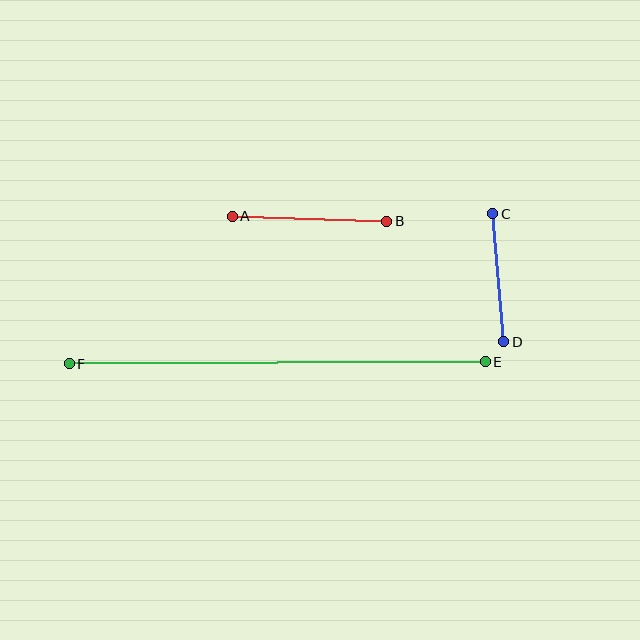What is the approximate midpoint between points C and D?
The midpoint is at approximately (498, 278) pixels.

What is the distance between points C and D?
The distance is approximately 128 pixels.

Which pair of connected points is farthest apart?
Points E and F are farthest apart.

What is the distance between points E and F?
The distance is approximately 416 pixels.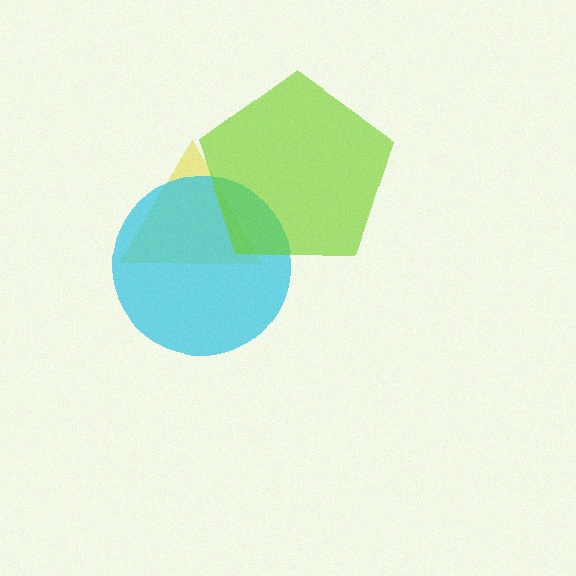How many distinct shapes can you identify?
There are 3 distinct shapes: a yellow triangle, a cyan circle, a lime pentagon.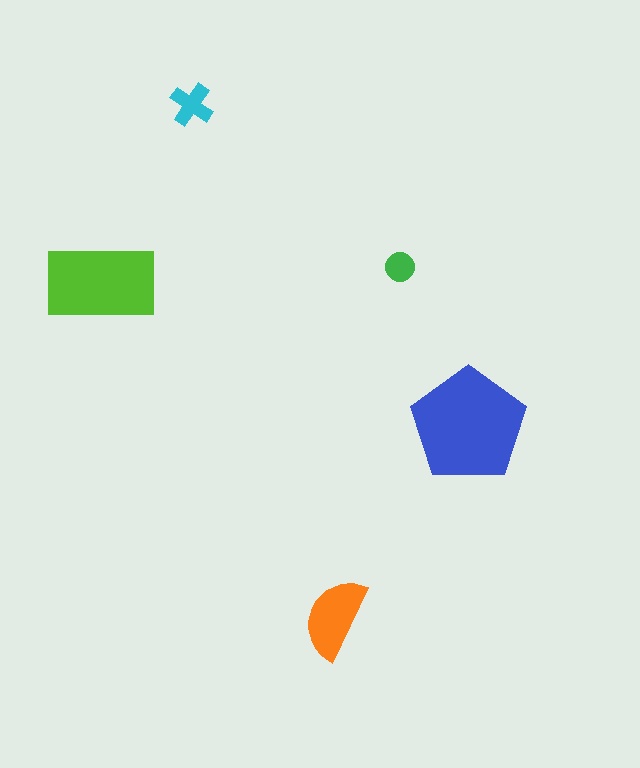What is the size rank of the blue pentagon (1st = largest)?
1st.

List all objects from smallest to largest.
The green circle, the cyan cross, the orange semicircle, the lime rectangle, the blue pentagon.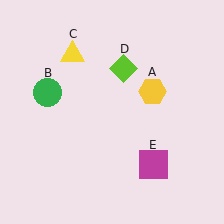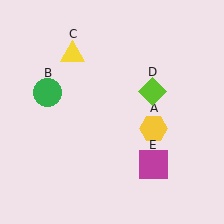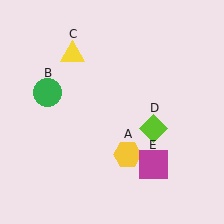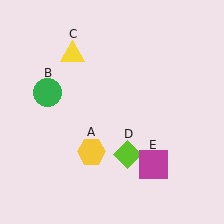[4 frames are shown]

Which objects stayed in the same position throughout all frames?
Green circle (object B) and yellow triangle (object C) and magenta square (object E) remained stationary.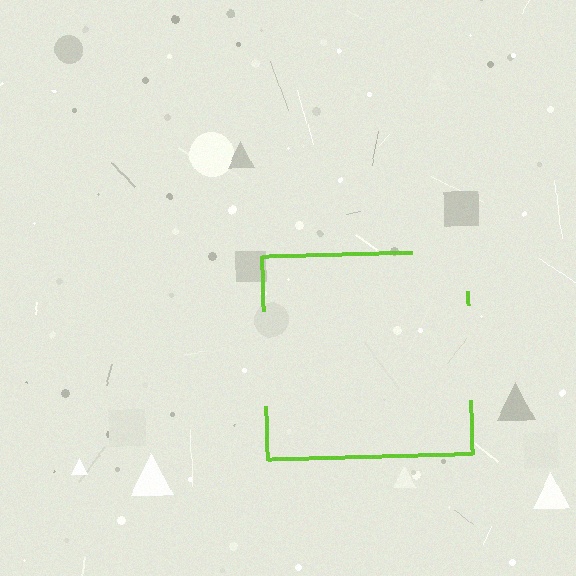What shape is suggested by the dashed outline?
The dashed outline suggests a square.